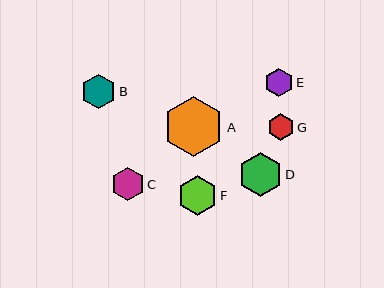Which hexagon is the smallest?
Hexagon G is the smallest with a size of approximately 27 pixels.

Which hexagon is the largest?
Hexagon A is the largest with a size of approximately 60 pixels.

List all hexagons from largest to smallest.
From largest to smallest: A, D, F, B, C, E, G.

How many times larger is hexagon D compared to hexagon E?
Hexagon D is approximately 1.5 times the size of hexagon E.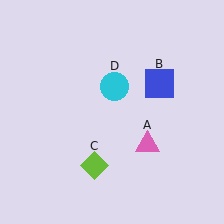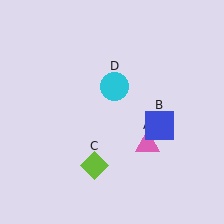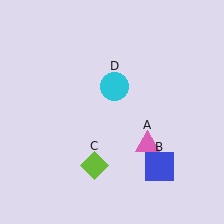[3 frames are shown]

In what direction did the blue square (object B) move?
The blue square (object B) moved down.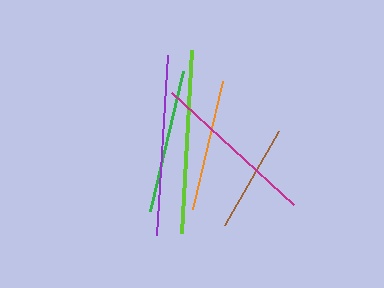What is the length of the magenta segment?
The magenta segment is approximately 166 pixels long.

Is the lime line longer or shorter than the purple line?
The lime line is longer than the purple line.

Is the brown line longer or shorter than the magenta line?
The magenta line is longer than the brown line.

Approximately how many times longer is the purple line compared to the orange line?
The purple line is approximately 1.4 times the length of the orange line.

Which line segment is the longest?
The lime line is the longest at approximately 183 pixels.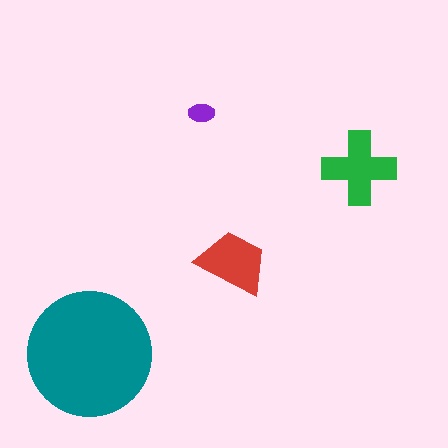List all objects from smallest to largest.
The purple ellipse, the red trapezoid, the green cross, the teal circle.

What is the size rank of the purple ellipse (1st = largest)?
4th.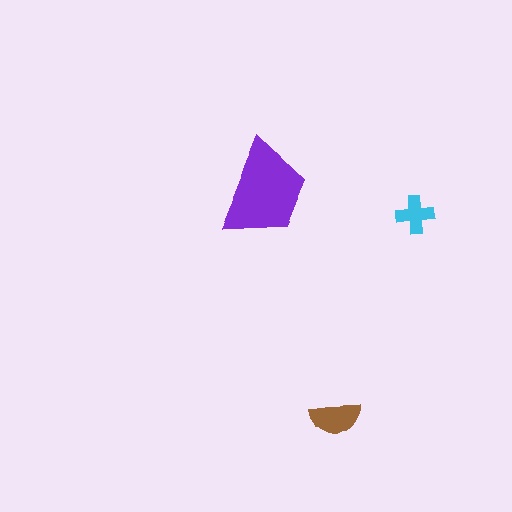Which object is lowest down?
The brown semicircle is bottommost.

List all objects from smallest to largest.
The cyan cross, the brown semicircle, the purple trapezoid.